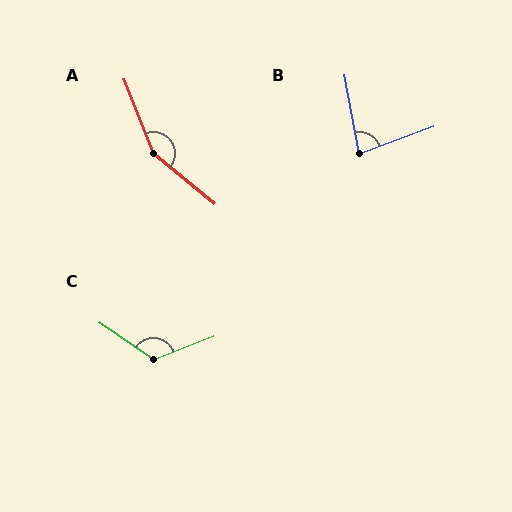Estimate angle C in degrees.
Approximately 125 degrees.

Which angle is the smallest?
B, at approximately 80 degrees.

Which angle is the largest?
A, at approximately 151 degrees.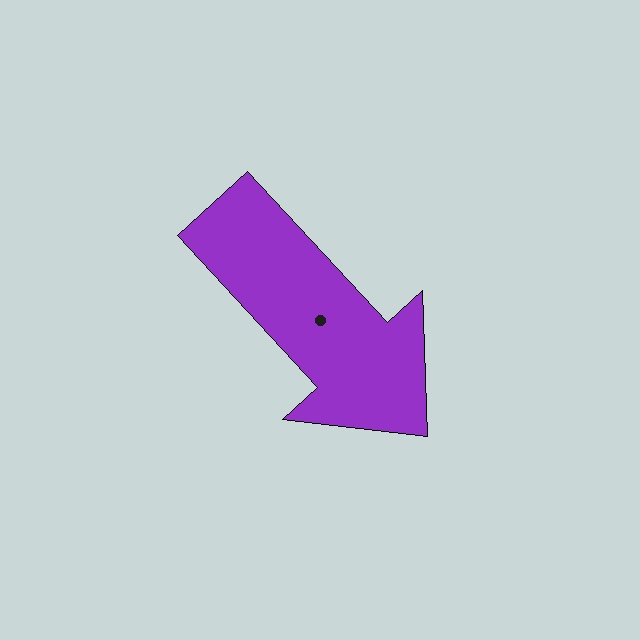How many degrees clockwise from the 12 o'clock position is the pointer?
Approximately 137 degrees.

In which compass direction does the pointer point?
Southeast.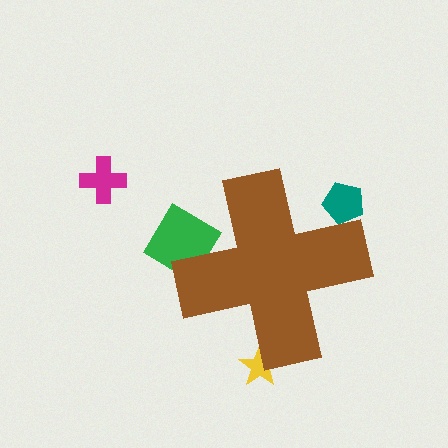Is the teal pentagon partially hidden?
Yes, the teal pentagon is partially hidden behind the brown cross.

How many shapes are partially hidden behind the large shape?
3 shapes are partially hidden.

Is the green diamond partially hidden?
Yes, the green diamond is partially hidden behind the brown cross.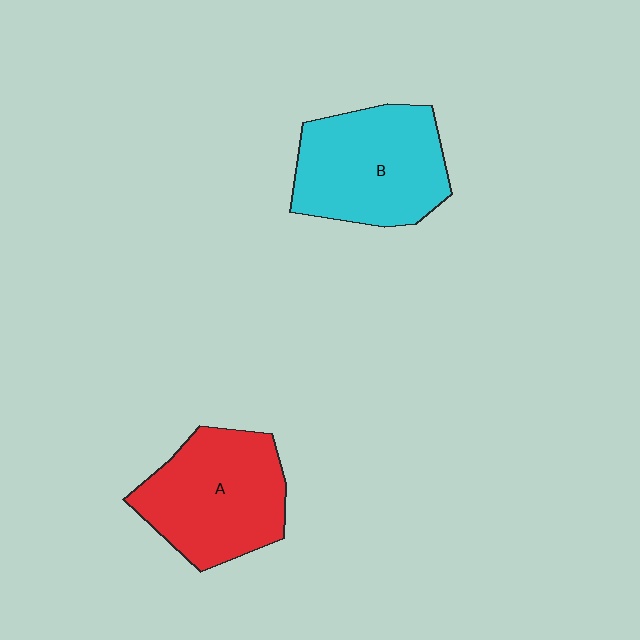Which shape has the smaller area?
Shape A (red).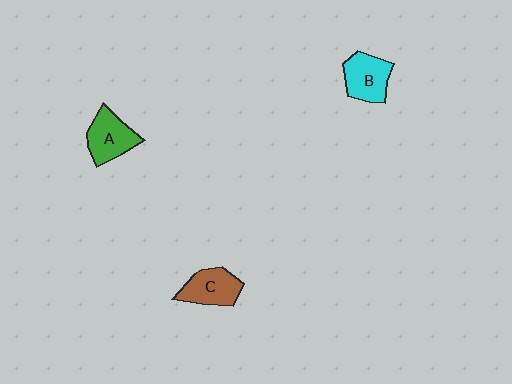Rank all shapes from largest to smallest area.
From largest to smallest: A (green), B (cyan), C (brown).